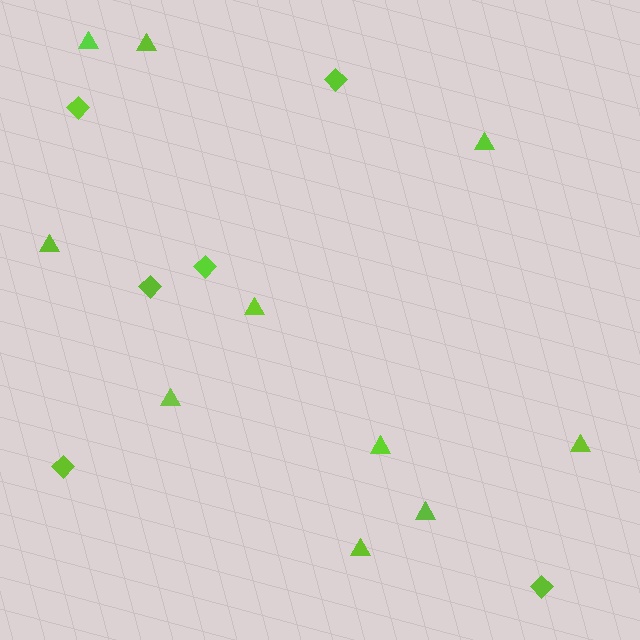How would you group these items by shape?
There are 2 groups: one group of diamonds (6) and one group of triangles (10).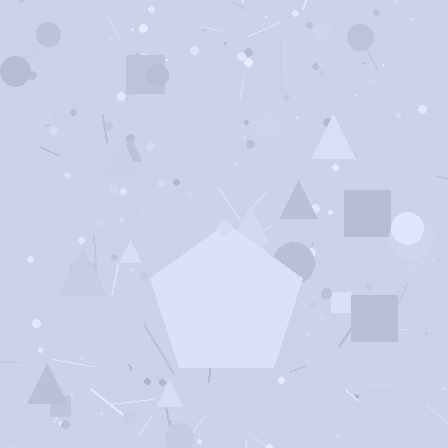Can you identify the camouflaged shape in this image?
The camouflaged shape is a pentagon.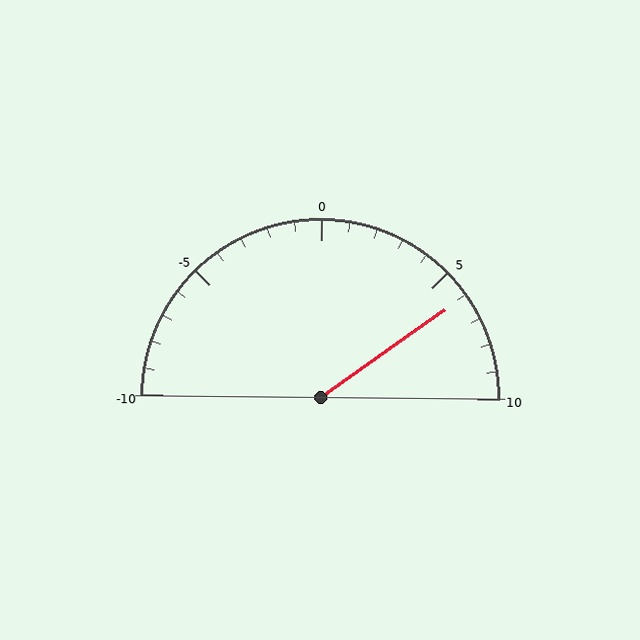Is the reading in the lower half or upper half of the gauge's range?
The reading is in the upper half of the range (-10 to 10).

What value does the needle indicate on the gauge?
The needle indicates approximately 6.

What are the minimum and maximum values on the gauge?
The gauge ranges from -10 to 10.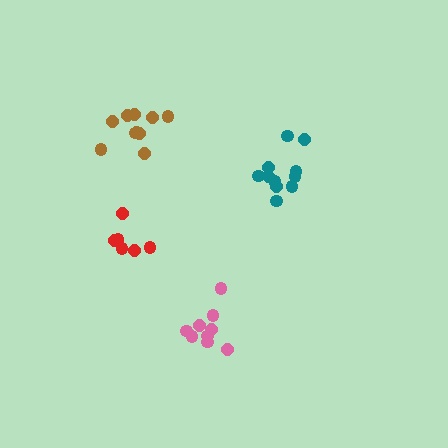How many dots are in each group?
Group 1: 9 dots, Group 2: 11 dots, Group 3: 10 dots, Group 4: 6 dots (36 total).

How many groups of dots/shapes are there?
There are 4 groups.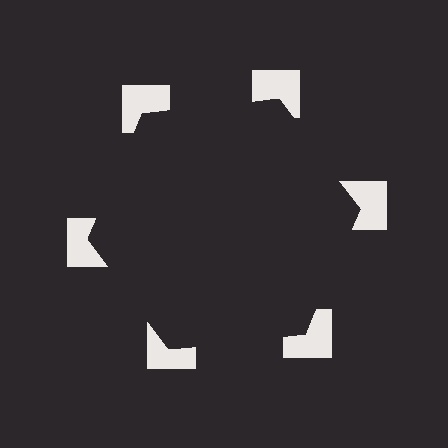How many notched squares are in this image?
There are 6 — one at each vertex of the illusory hexagon.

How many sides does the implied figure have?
6 sides.